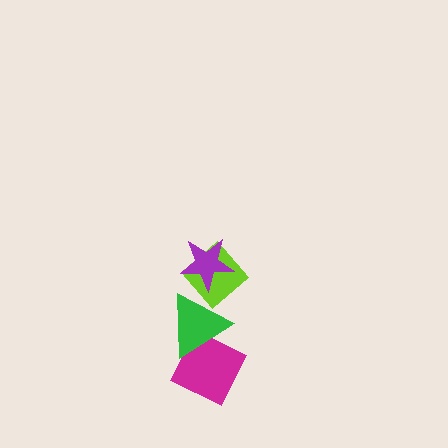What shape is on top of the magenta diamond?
The green triangle is on top of the magenta diamond.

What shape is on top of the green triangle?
The lime diamond is on top of the green triangle.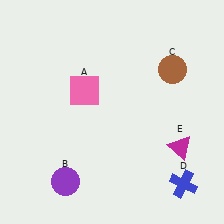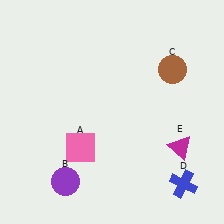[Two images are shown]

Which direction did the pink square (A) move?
The pink square (A) moved down.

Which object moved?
The pink square (A) moved down.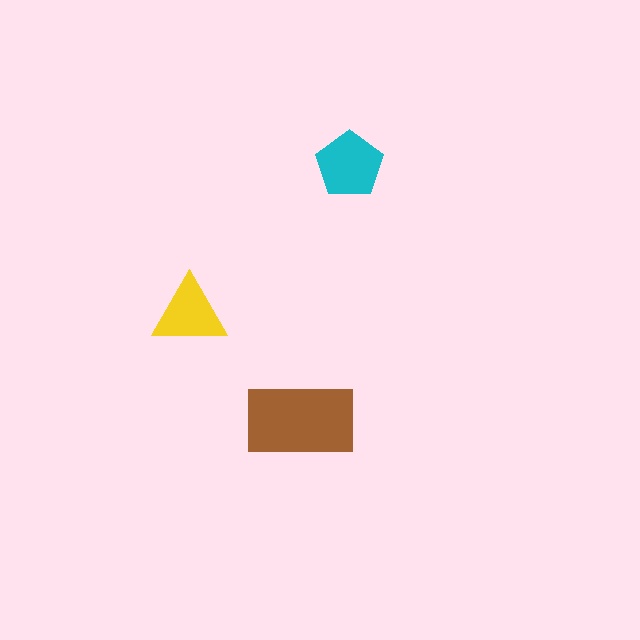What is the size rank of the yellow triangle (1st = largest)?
3rd.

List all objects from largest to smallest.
The brown rectangle, the cyan pentagon, the yellow triangle.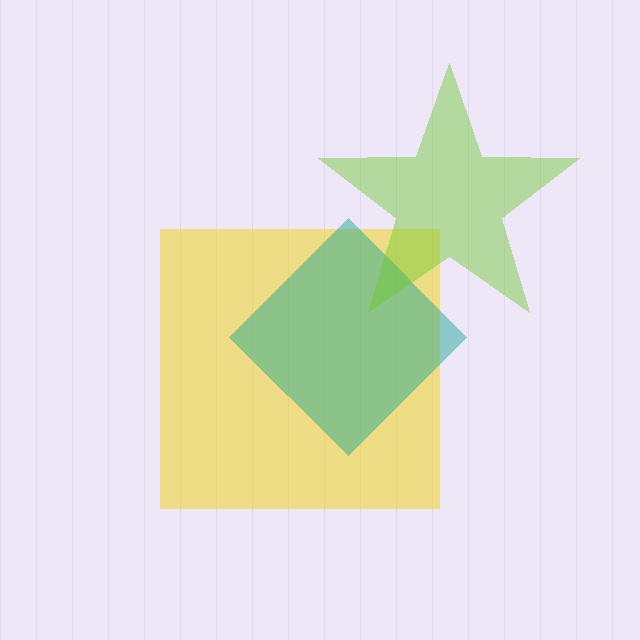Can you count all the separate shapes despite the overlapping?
Yes, there are 3 separate shapes.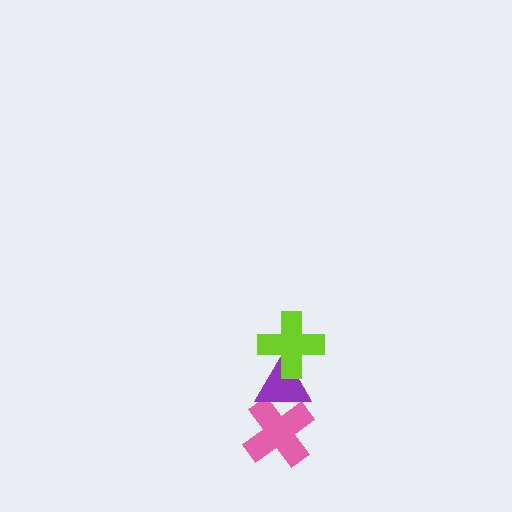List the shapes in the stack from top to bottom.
From top to bottom: the lime cross, the purple triangle, the pink cross.